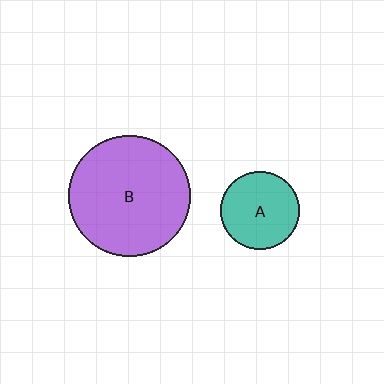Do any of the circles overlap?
No, none of the circles overlap.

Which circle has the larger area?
Circle B (purple).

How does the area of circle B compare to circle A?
Approximately 2.4 times.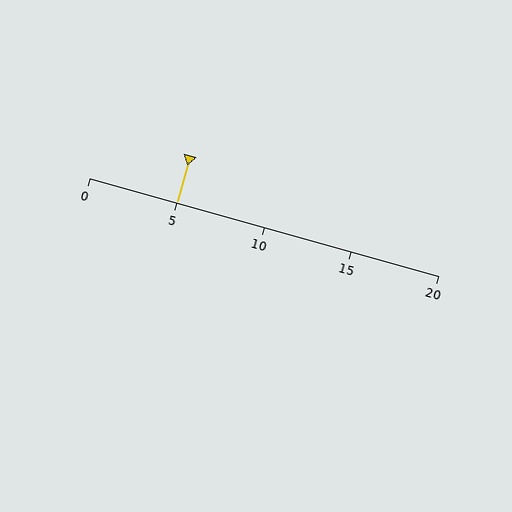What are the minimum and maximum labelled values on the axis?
The axis runs from 0 to 20.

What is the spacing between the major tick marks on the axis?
The major ticks are spaced 5 apart.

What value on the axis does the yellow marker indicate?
The marker indicates approximately 5.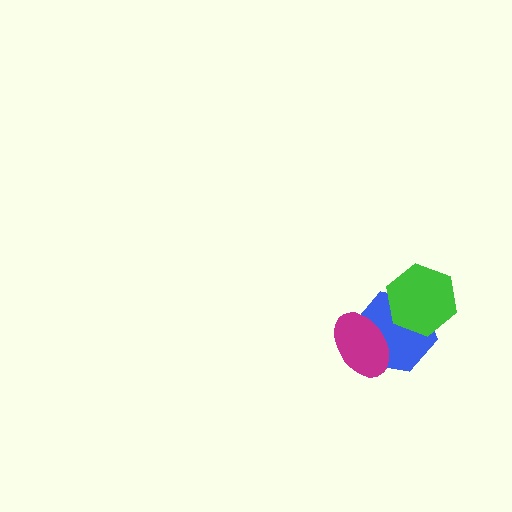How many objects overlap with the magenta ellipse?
1 object overlaps with the magenta ellipse.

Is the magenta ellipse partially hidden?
No, no other shape covers it.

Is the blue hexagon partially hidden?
Yes, it is partially covered by another shape.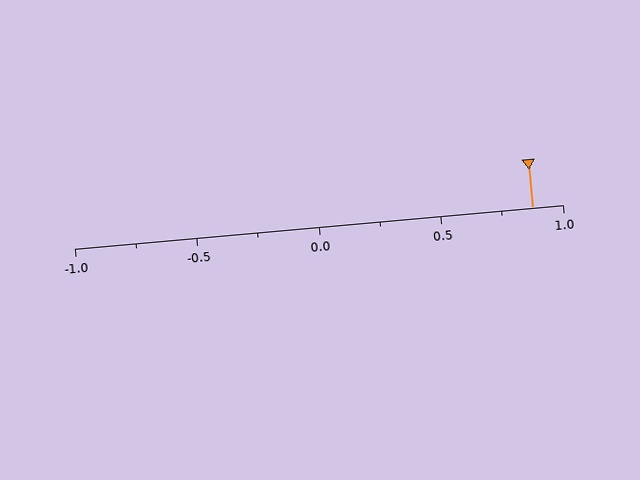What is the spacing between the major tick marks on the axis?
The major ticks are spaced 0.5 apart.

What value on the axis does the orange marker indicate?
The marker indicates approximately 0.88.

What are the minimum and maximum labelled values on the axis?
The axis runs from -1.0 to 1.0.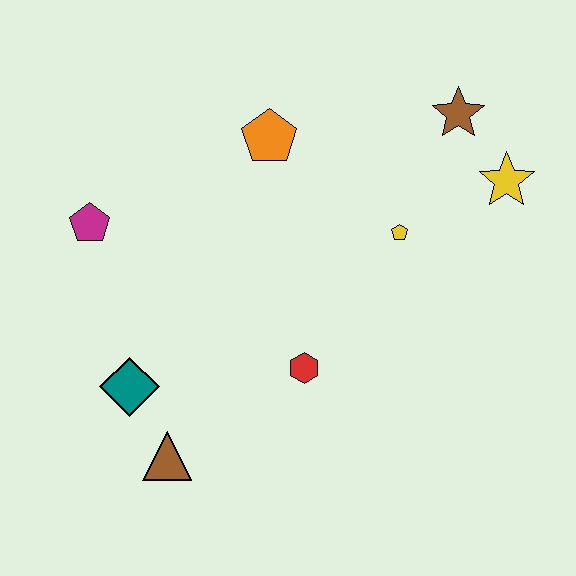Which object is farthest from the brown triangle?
The brown star is farthest from the brown triangle.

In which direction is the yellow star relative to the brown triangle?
The yellow star is to the right of the brown triangle.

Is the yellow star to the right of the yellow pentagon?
Yes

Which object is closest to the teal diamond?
The brown triangle is closest to the teal diamond.